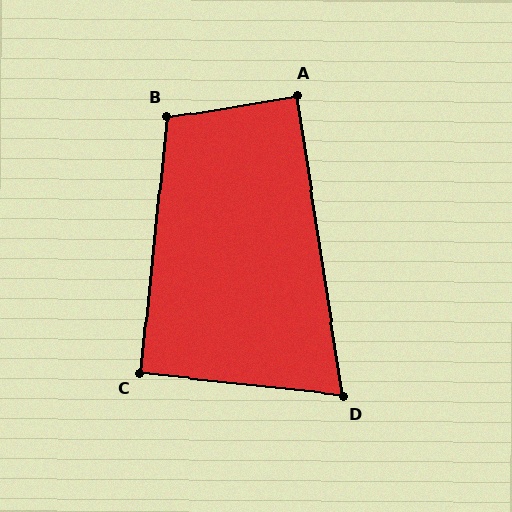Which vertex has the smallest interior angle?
D, at approximately 75 degrees.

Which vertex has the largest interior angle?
B, at approximately 105 degrees.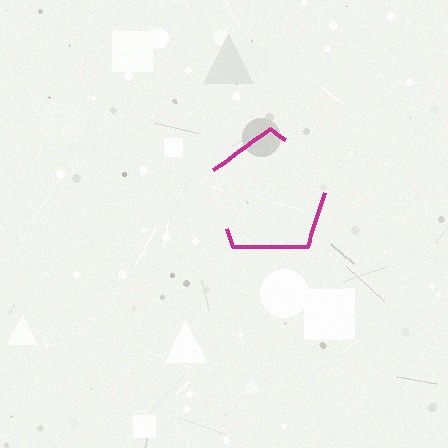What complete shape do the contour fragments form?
The contour fragments form a pentagon.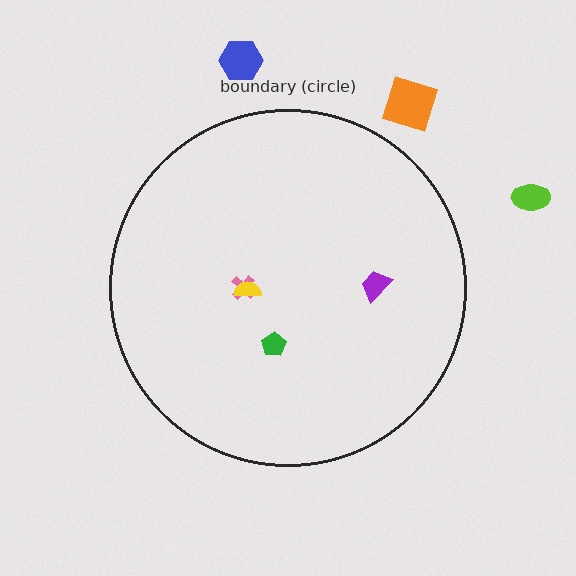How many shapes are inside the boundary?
4 inside, 3 outside.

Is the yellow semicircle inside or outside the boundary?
Inside.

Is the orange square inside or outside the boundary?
Outside.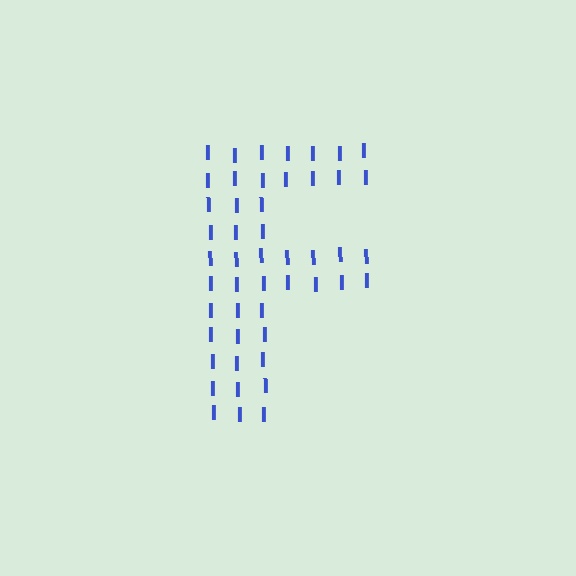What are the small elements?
The small elements are letter I's.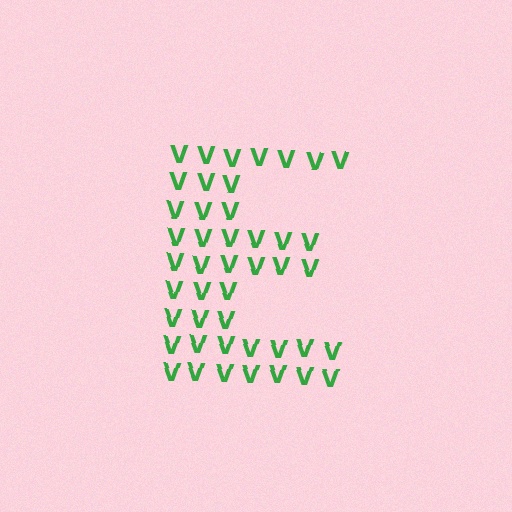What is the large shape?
The large shape is the letter E.